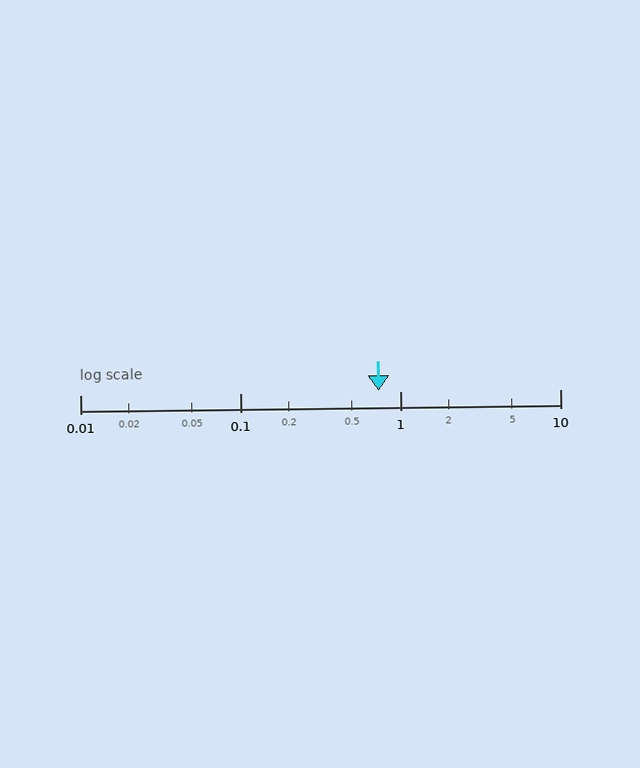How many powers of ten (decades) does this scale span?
The scale spans 3 decades, from 0.01 to 10.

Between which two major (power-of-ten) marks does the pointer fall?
The pointer is between 0.1 and 1.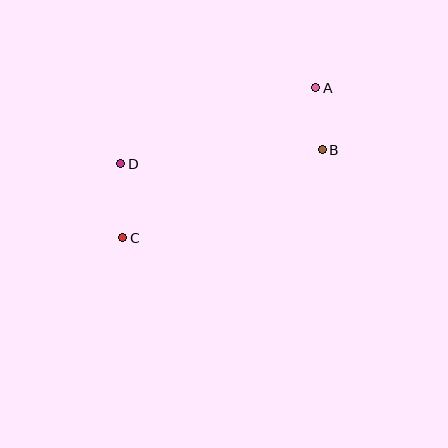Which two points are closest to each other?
Points A and B are closest to each other.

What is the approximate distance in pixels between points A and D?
The distance between A and D is approximately 209 pixels.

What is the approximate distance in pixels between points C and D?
The distance between C and D is approximately 74 pixels.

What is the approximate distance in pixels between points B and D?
The distance between B and D is approximately 202 pixels.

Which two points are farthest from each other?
Points A and C are farthest from each other.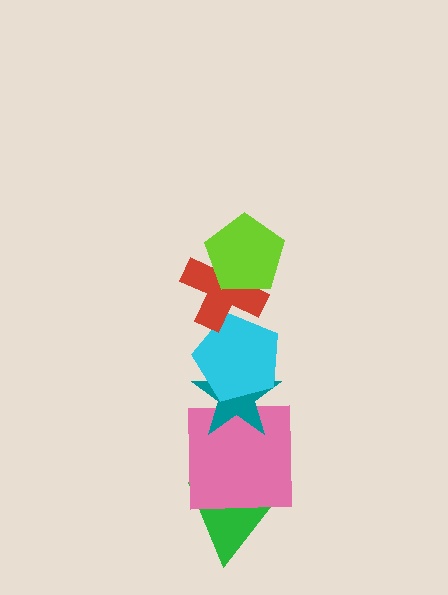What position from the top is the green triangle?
The green triangle is 6th from the top.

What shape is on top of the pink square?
The teal star is on top of the pink square.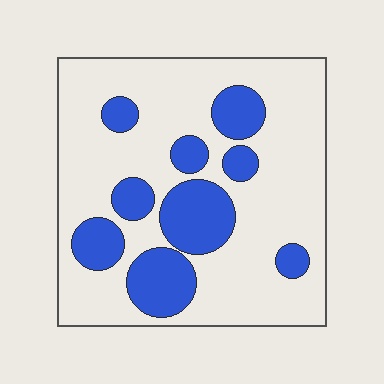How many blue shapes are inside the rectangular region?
9.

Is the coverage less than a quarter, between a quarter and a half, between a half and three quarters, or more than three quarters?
Between a quarter and a half.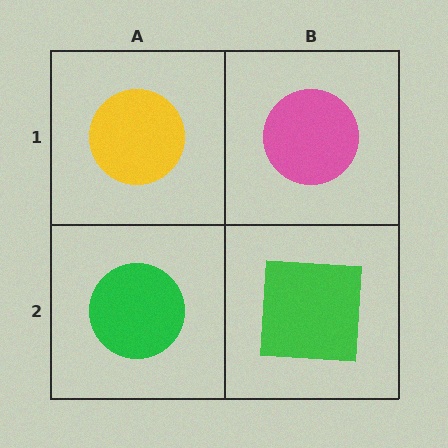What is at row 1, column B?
A pink circle.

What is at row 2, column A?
A green circle.